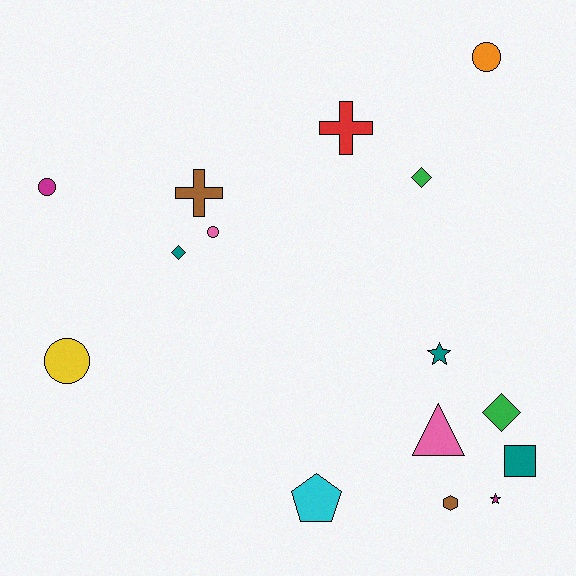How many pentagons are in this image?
There is 1 pentagon.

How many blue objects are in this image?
There are no blue objects.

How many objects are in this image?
There are 15 objects.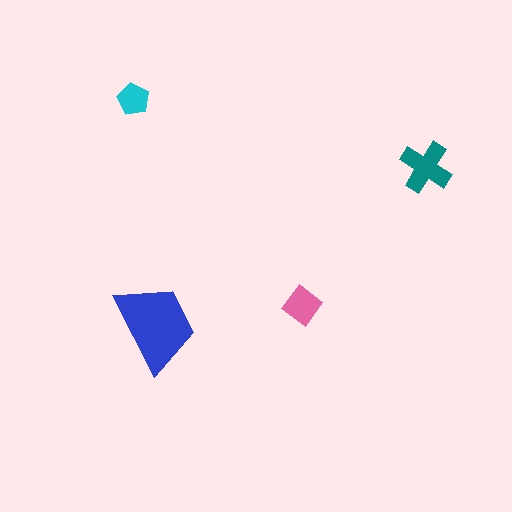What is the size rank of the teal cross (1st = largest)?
2nd.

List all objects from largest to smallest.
The blue trapezoid, the teal cross, the pink diamond, the cyan pentagon.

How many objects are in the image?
There are 4 objects in the image.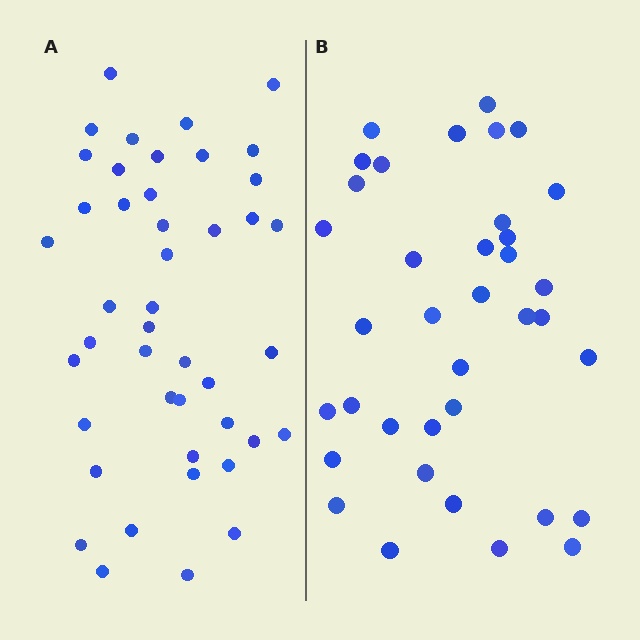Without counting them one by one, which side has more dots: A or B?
Region A (the left region) has more dots.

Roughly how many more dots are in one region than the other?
Region A has roughly 8 or so more dots than region B.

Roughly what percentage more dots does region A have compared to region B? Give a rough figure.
About 20% more.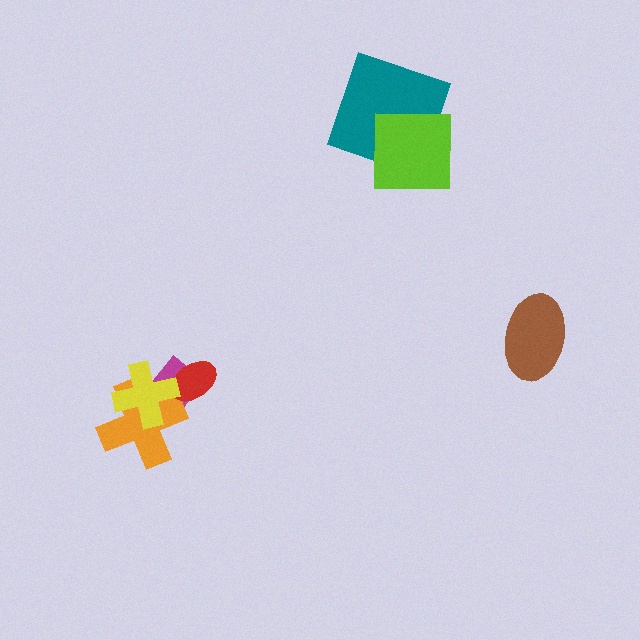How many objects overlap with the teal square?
1 object overlaps with the teal square.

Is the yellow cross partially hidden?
No, no other shape covers it.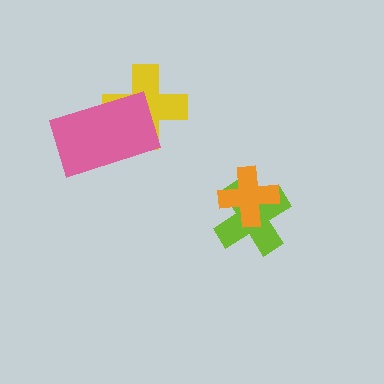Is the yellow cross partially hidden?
Yes, it is partially covered by another shape.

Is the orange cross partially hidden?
No, no other shape covers it.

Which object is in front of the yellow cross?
The pink rectangle is in front of the yellow cross.